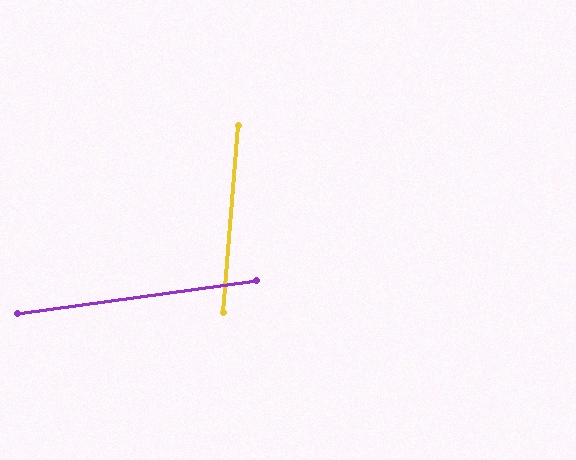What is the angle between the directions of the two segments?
Approximately 78 degrees.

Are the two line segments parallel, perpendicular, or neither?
Neither parallel nor perpendicular — they differ by about 78°.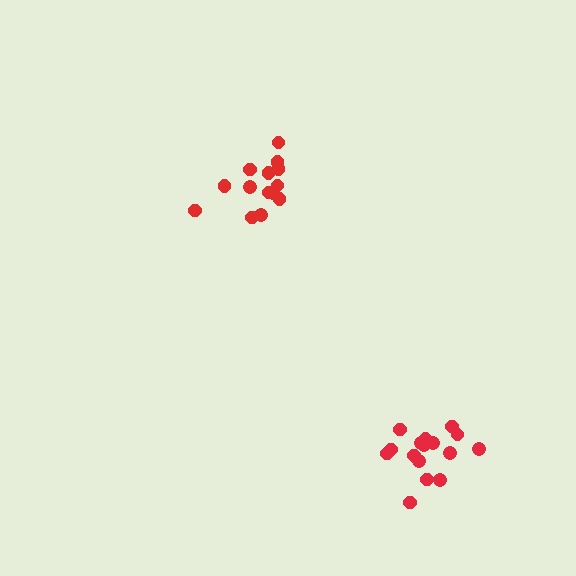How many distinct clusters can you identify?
There are 2 distinct clusters.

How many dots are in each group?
Group 1: 14 dots, Group 2: 16 dots (30 total).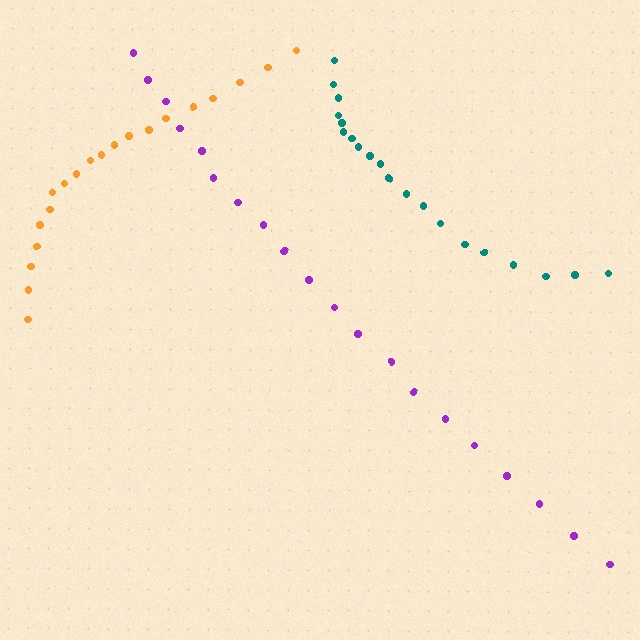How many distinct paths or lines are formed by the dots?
There are 3 distinct paths.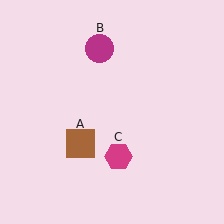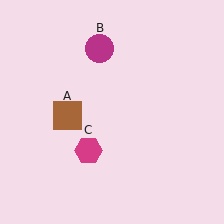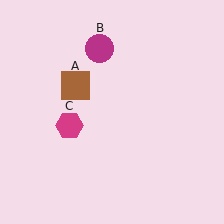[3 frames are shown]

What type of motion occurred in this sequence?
The brown square (object A), magenta hexagon (object C) rotated clockwise around the center of the scene.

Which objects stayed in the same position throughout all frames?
Magenta circle (object B) remained stationary.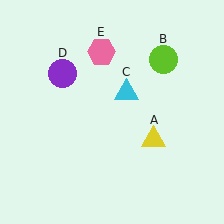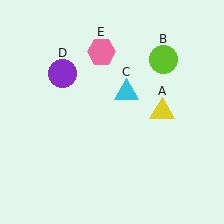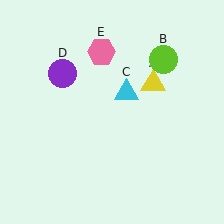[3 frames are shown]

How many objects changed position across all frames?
1 object changed position: yellow triangle (object A).